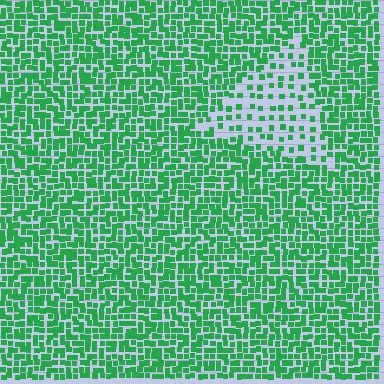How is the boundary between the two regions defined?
The boundary is defined by a change in element density (approximately 2.4x ratio). All elements are the same color, size, and shape.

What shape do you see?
I see a triangle.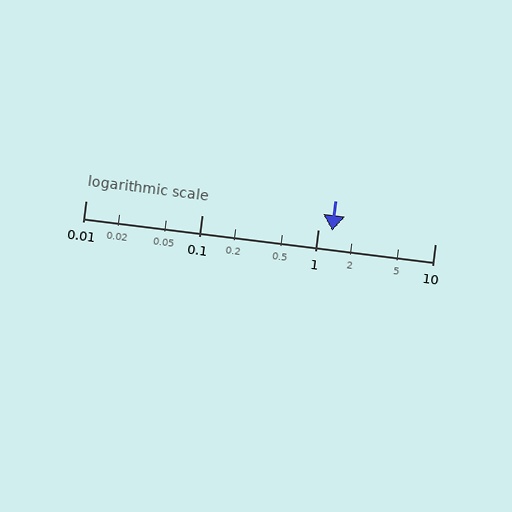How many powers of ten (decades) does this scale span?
The scale spans 3 decades, from 0.01 to 10.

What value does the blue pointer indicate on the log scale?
The pointer indicates approximately 1.3.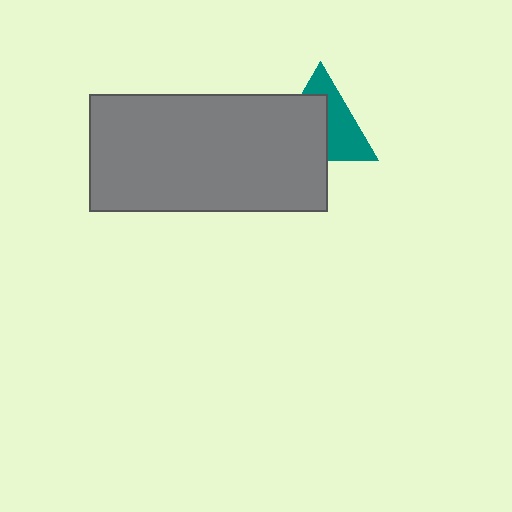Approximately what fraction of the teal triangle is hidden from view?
Roughly 52% of the teal triangle is hidden behind the gray rectangle.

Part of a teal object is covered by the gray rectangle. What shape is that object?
It is a triangle.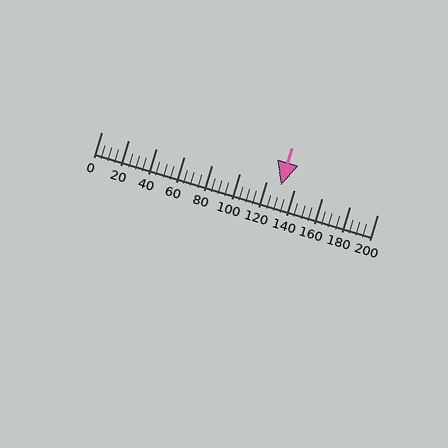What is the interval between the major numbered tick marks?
The major tick marks are spaced 20 units apart.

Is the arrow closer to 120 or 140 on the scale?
The arrow is closer to 140.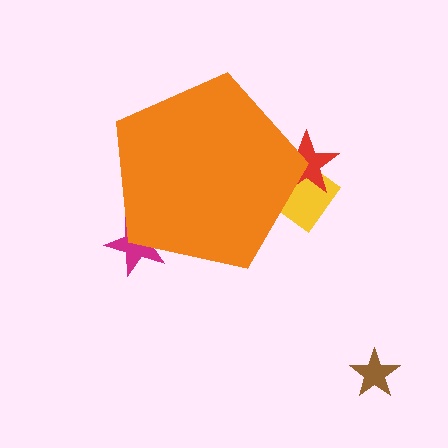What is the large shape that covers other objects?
An orange pentagon.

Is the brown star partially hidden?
No, the brown star is fully visible.